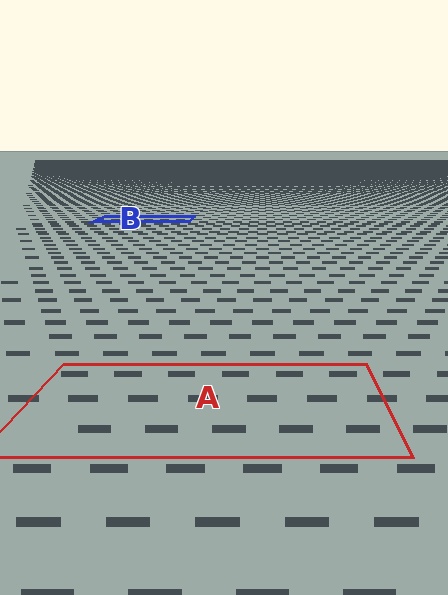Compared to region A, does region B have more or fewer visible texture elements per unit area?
Region B has more texture elements per unit area — they are packed more densely because it is farther away.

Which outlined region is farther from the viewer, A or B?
Region B is farther from the viewer — the texture elements inside it appear smaller and more densely packed.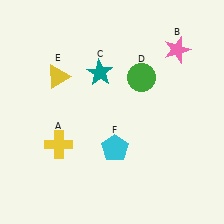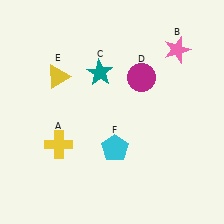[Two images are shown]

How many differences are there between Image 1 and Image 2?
There is 1 difference between the two images.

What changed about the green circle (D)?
In Image 1, D is green. In Image 2, it changed to magenta.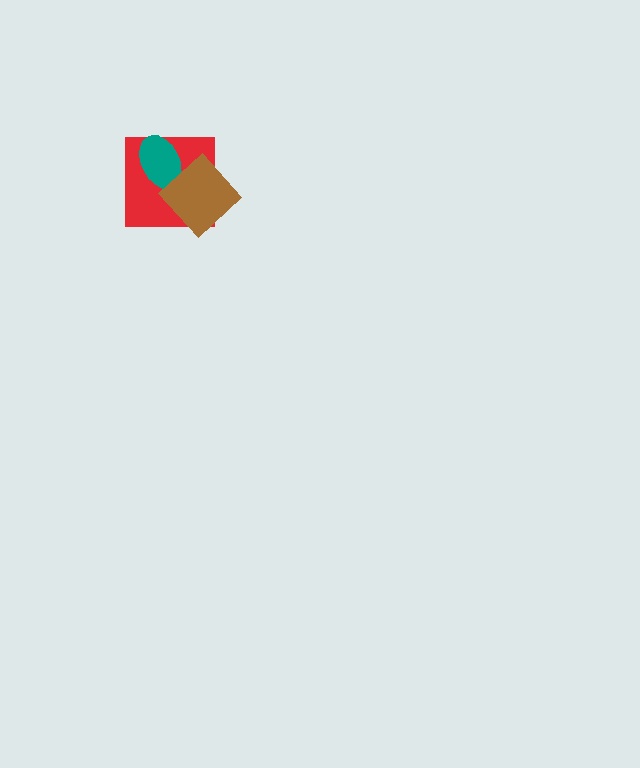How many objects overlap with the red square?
2 objects overlap with the red square.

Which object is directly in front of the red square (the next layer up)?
The teal ellipse is directly in front of the red square.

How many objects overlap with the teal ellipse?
2 objects overlap with the teal ellipse.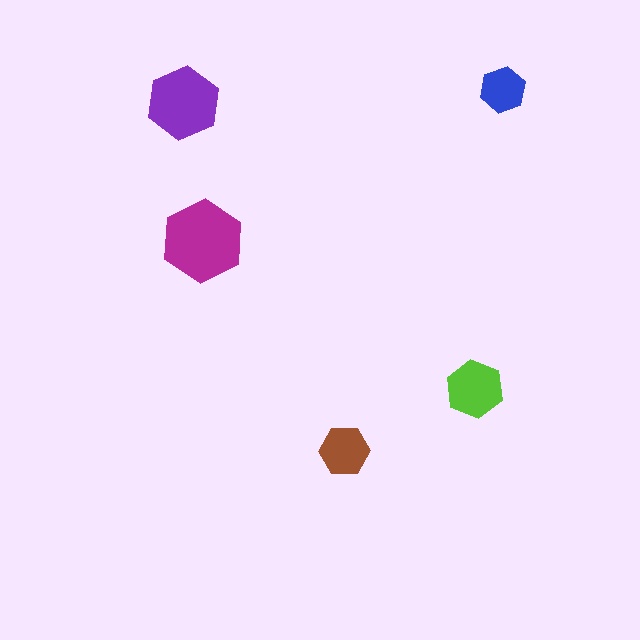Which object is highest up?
The blue hexagon is topmost.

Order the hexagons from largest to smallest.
the magenta one, the purple one, the lime one, the brown one, the blue one.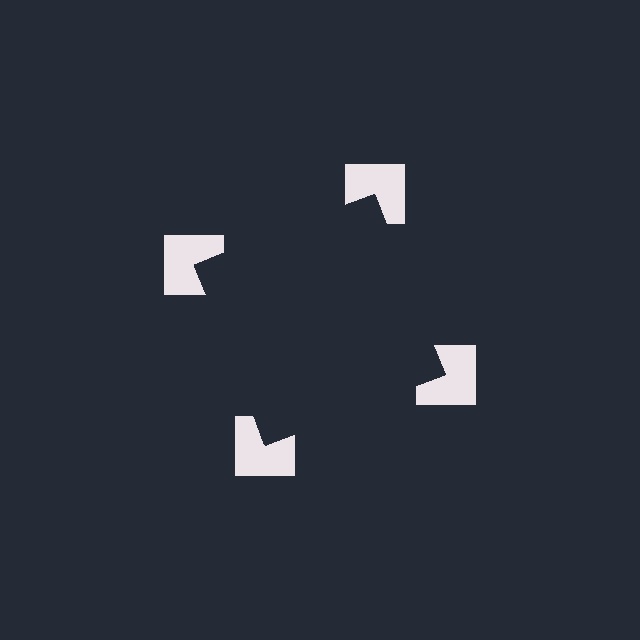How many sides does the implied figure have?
4 sides.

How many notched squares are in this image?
There are 4 — one at each vertex of the illusory square.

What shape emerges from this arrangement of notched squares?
An illusory square — its edges are inferred from the aligned wedge cuts in the notched squares, not physically drawn.